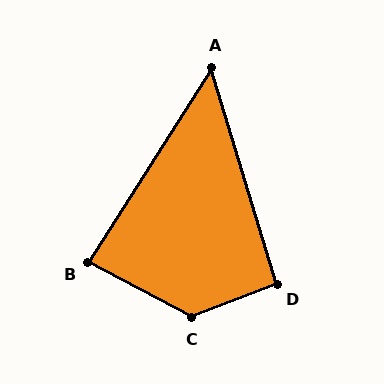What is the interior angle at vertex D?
Approximately 94 degrees (approximately right).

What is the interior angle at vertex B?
Approximately 86 degrees (approximately right).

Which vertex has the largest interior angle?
C, at approximately 131 degrees.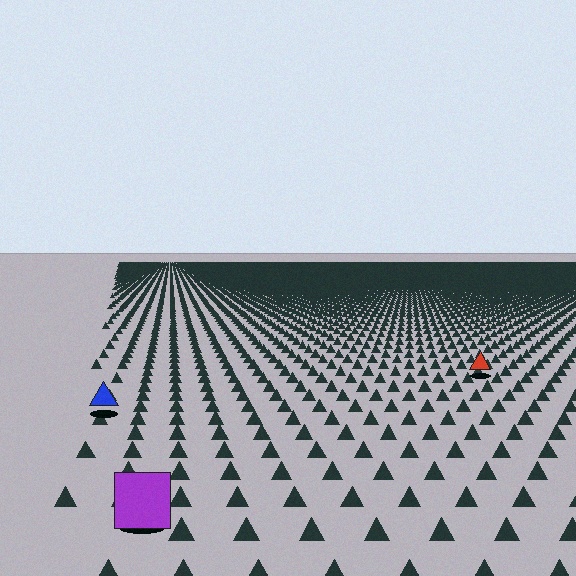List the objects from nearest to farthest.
From nearest to farthest: the purple square, the blue triangle, the red triangle.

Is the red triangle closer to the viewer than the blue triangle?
No. The blue triangle is closer — you can tell from the texture gradient: the ground texture is coarser near it.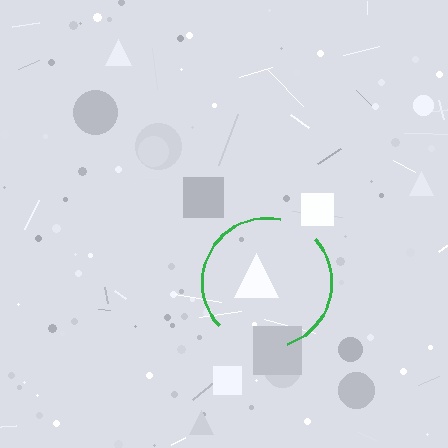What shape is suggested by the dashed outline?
The dashed outline suggests a circle.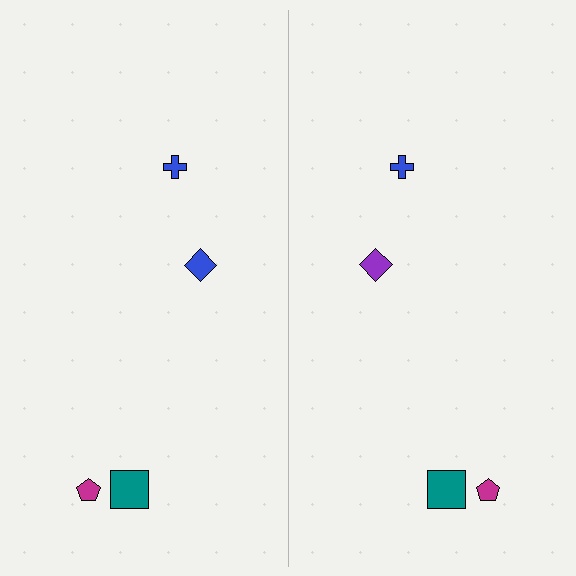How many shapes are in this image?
There are 8 shapes in this image.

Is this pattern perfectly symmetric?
No, the pattern is not perfectly symmetric. The purple diamond on the right side breaks the symmetry — its mirror counterpart is blue.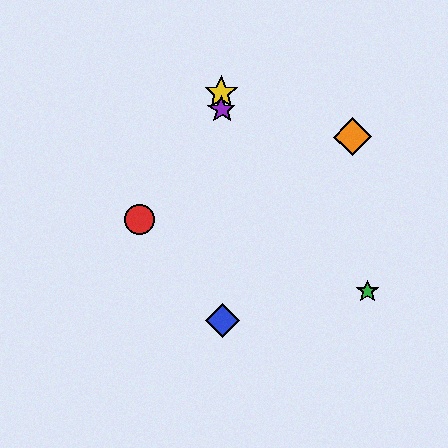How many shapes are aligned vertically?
3 shapes (the blue diamond, the yellow star, the purple star) are aligned vertically.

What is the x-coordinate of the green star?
The green star is at x≈368.